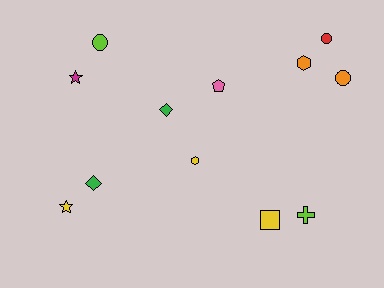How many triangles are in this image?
There are no triangles.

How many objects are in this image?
There are 12 objects.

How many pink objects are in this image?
There is 1 pink object.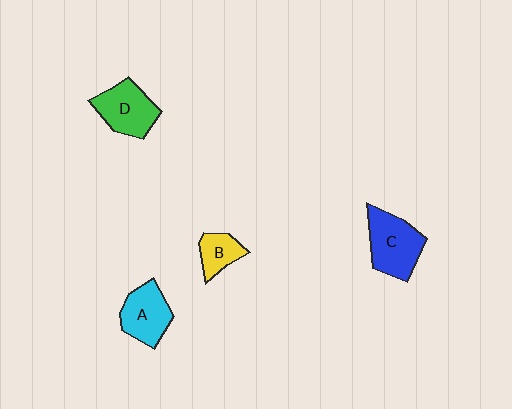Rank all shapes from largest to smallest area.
From largest to smallest: C (blue), D (green), A (cyan), B (yellow).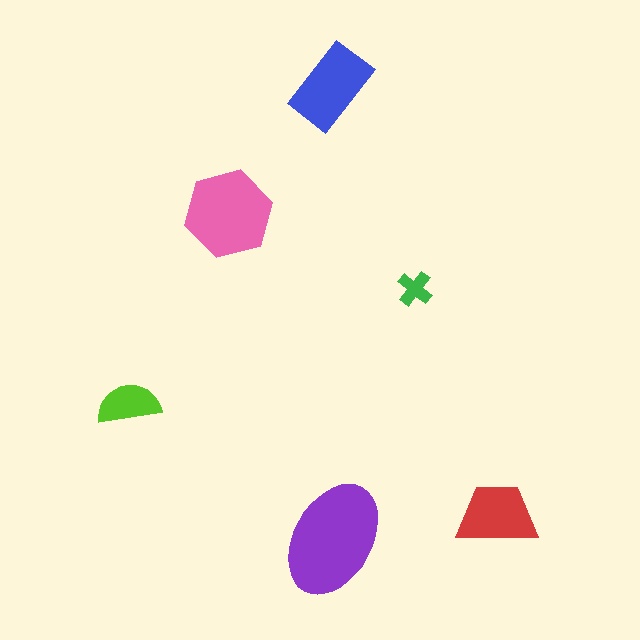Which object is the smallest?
The green cross.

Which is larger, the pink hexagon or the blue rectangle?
The pink hexagon.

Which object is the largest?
The purple ellipse.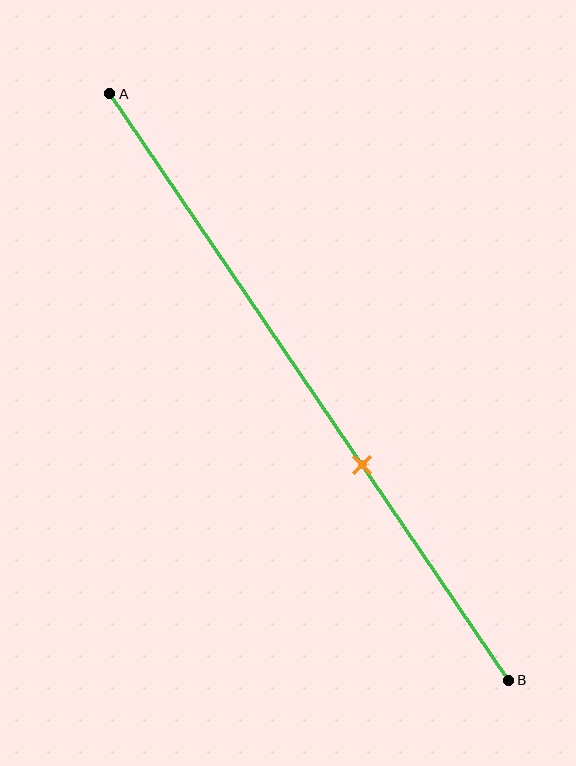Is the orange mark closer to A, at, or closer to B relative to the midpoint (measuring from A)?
The orange mark is closer to point B than the midpoint of segment AB.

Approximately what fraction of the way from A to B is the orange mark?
The orange mark is approximately 65% of the way from A to B.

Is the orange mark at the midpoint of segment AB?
No, the mark is at about 65% from A, not at the 50% midpoint.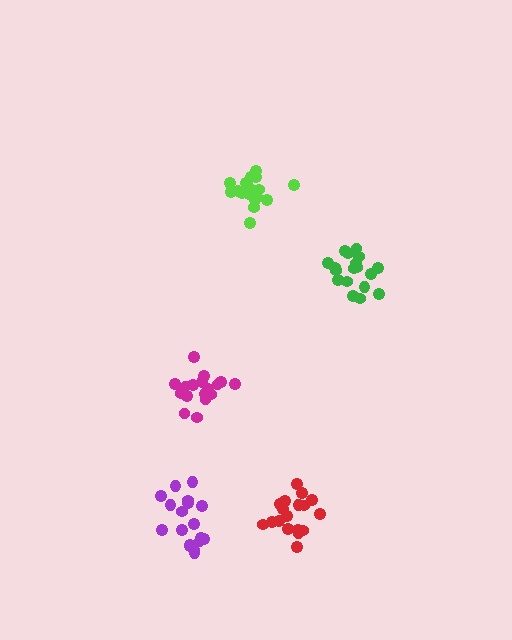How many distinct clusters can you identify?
There are 5 distinct clusters.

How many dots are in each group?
Group 1: 18 dots, Group 2: 18 dots, Group 3: 18 dots, Group 4: 18 dots, Group 5: 18 dots (90 total).